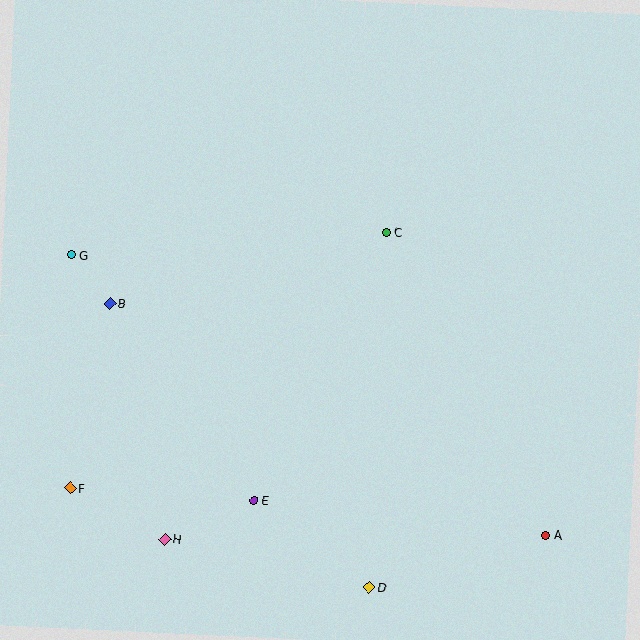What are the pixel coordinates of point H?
Point H is at (165, 539).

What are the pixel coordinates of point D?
Point D is at (369, 587).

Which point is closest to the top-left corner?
Point G is closest to the top-left corner.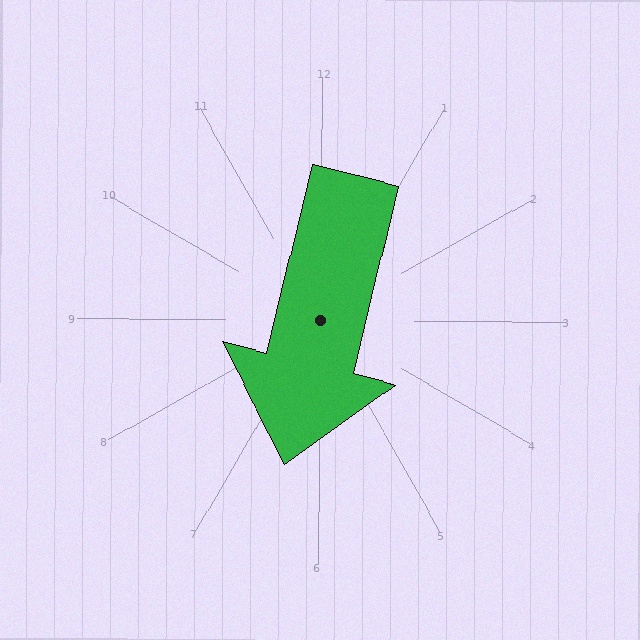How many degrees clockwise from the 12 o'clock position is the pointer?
Approximately 193 degrees.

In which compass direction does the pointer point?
South.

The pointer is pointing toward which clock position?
Roughly 6 o'clock.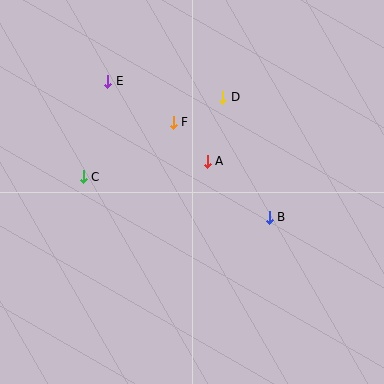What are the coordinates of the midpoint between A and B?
The midpoint between A and B is at (238, 189).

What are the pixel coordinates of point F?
Point F is at (173, 122).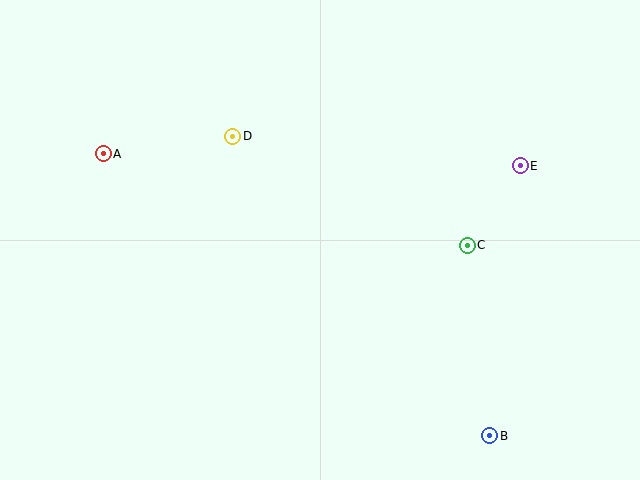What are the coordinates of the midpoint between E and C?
The midpoint between E and C is at (494, 205).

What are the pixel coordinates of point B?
Point B is at (490, 436).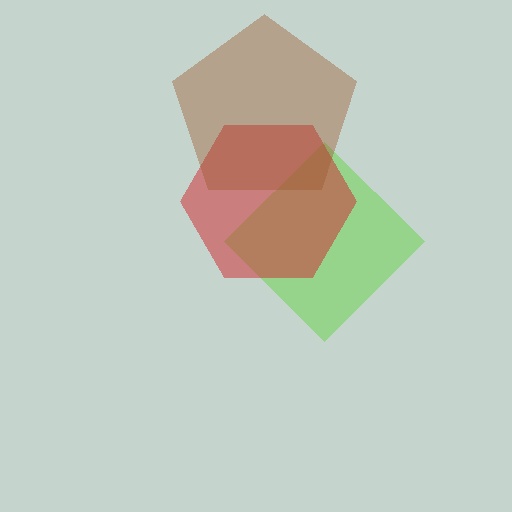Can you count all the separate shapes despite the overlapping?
Yes, there are 3 separate shapes.